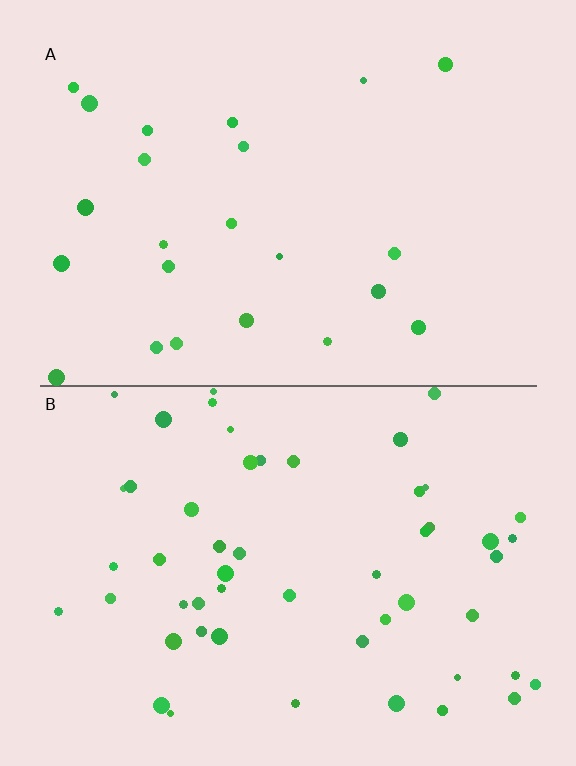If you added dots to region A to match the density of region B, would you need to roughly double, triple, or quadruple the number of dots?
Approximately double.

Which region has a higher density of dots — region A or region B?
B (the bottom).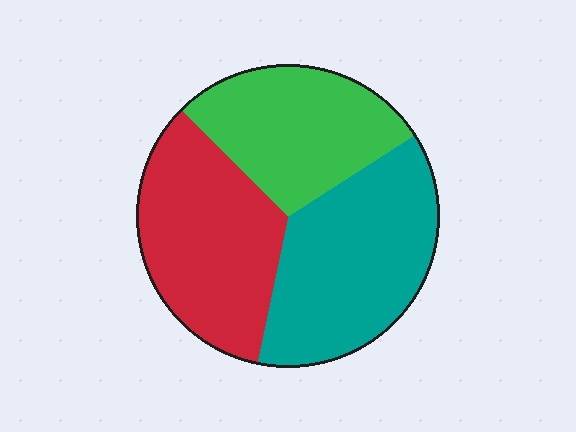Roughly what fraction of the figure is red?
Red covers roughly 35% of the figure.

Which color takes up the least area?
Green, at roughly 30%.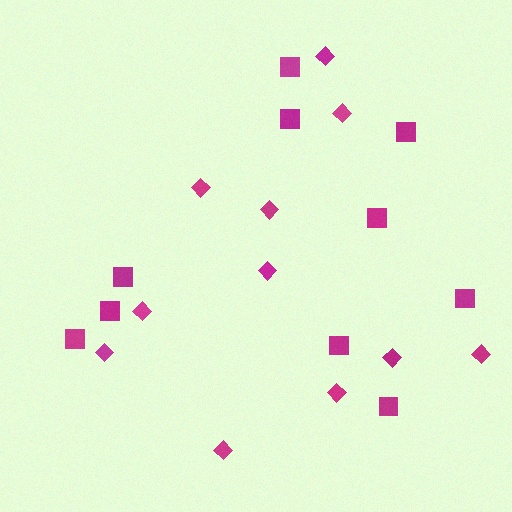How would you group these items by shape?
There are 2 groups: one group of diamonds (11) and one group of squares (10).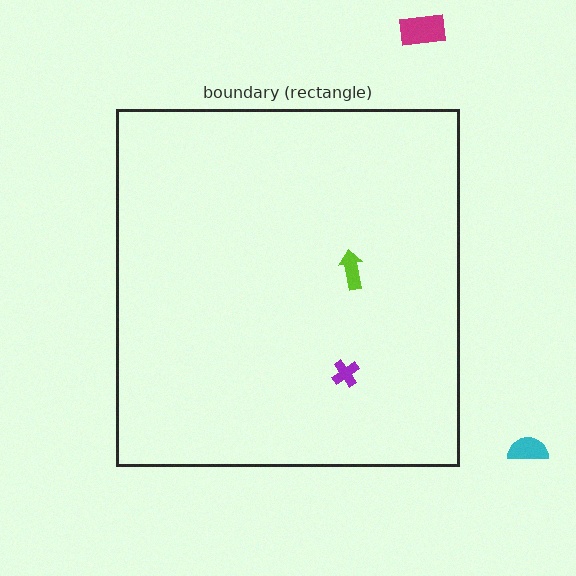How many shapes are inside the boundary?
2 inside, 2 outside.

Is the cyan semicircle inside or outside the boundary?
Outside.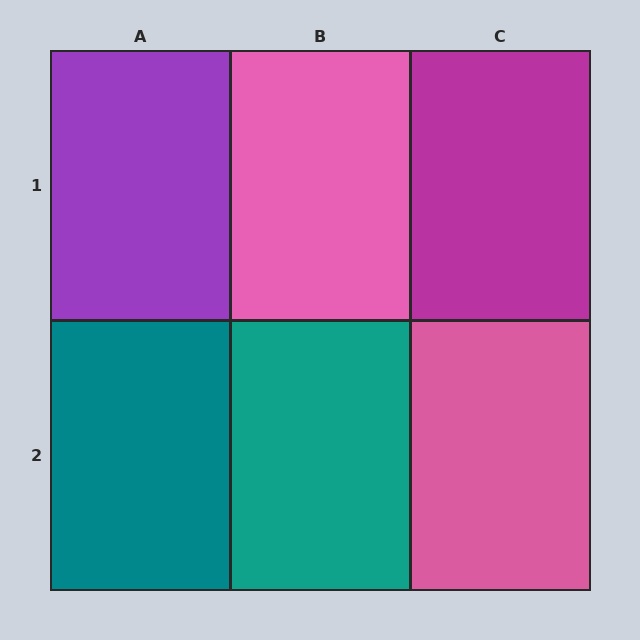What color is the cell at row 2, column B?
Teal.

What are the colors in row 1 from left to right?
Purple, pink, magenta.